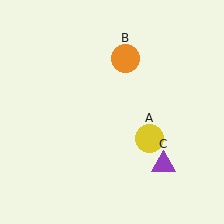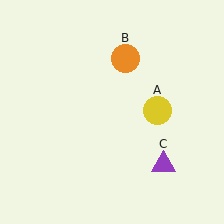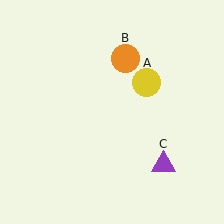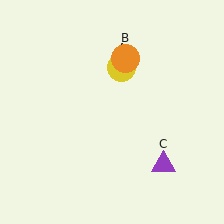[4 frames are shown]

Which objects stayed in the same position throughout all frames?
Orange circle (object B) and purple triangle (object C) remained stationary.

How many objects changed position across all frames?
1 object changed position: yellow circle (object A).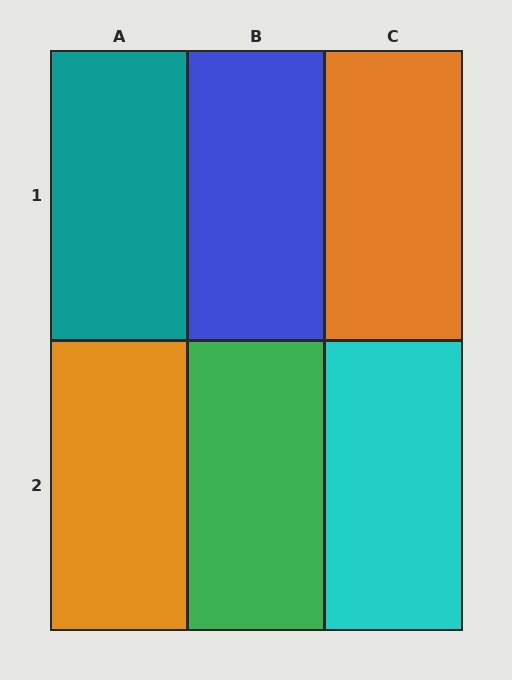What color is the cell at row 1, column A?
Teal.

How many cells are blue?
1 cell is blue.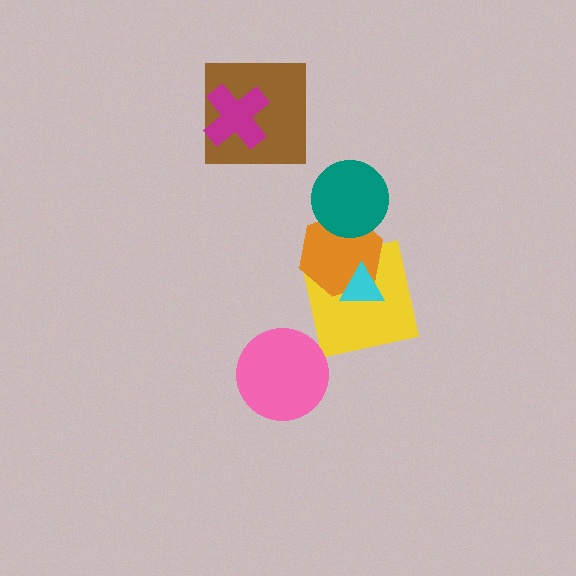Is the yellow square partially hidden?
Yes, it is partially covered by another shape.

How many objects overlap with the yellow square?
2 objects overlap with the yellow square.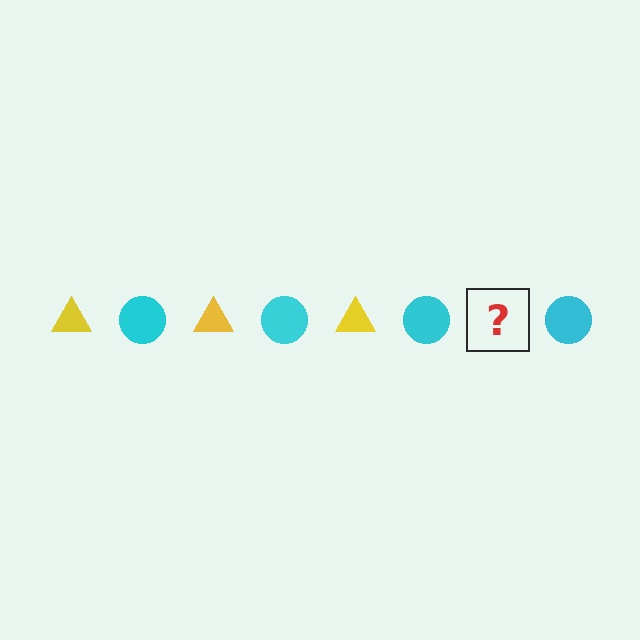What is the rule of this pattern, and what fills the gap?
The rule is that the pattern alternates between yellow triangle and cyan circle. The gap should be filled with a yellow triangle.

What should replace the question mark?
The question mark should be replaced with a yellow triangle.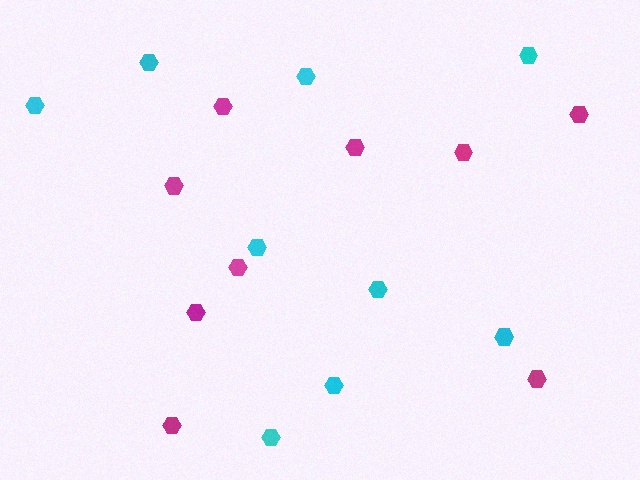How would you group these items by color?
There are 2 groups: one group of magenta hexagons (9) and one group of cyan hexagons (9).